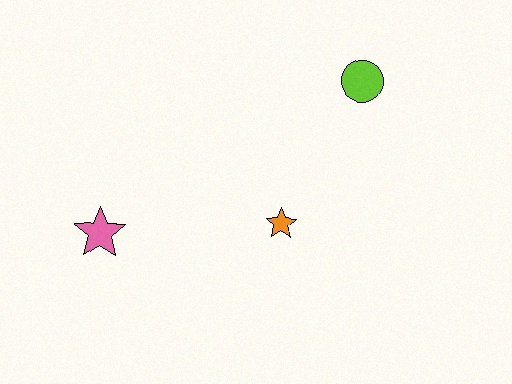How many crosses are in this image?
There are no crosses.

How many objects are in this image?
There are 3 objects.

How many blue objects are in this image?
There are no blue objects.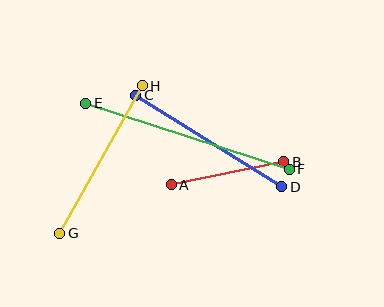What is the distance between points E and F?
The distance is approximately 214 pixels.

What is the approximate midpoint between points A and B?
The midpoint is at approximately (228, 173) pixels.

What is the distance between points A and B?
The distance is approximately 115 pixels.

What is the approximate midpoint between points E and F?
The midpoint is at approximately (188, 136) pixels.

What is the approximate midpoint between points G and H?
The midpoint is at approximately (101, 159) pixels.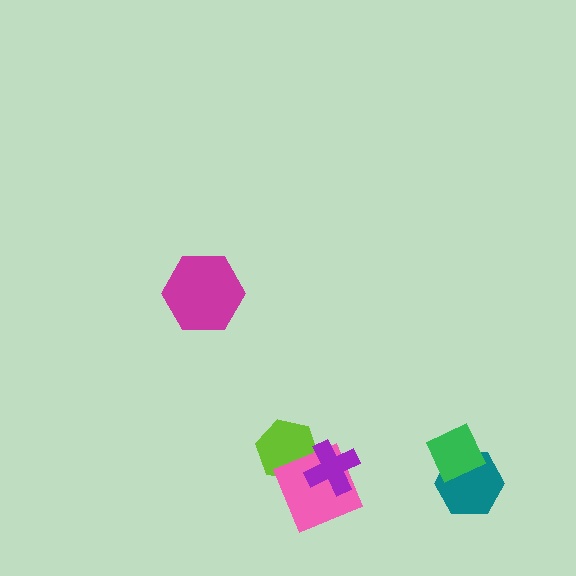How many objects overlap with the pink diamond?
2 objects overlap with the pink diamond.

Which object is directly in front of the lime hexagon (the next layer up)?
The pink diamond is directly in front of the lime hexagon.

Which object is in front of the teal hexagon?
The green diamond is in front of the teal hexagon.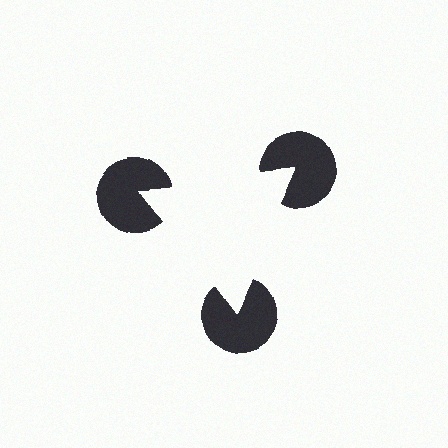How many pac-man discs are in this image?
There are 3 — one at each vertex of the illusory triangle.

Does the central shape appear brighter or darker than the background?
It typically appears slightly brighter than the background, even though no actual brightness change is drawn.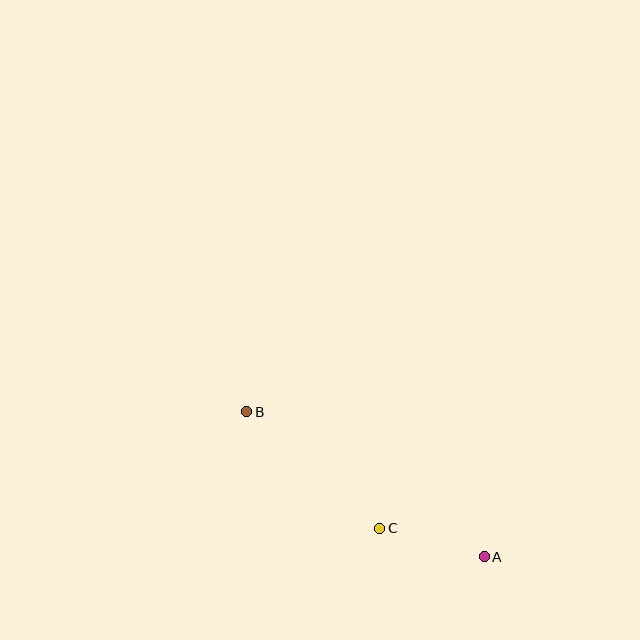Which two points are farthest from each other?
Points A and B are farthest from each other.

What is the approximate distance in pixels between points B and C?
The distance between B and C is approximately 177 pixels.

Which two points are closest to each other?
Points A and C are closest to each other.